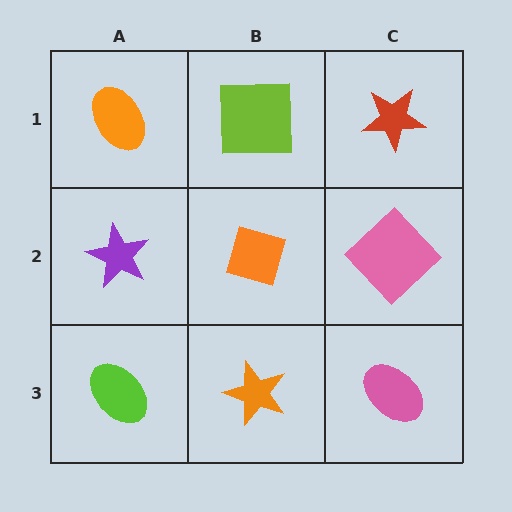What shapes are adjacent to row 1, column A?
A purple star (row 2, column A), a lime square (row 1, column B).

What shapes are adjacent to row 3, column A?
A purple star (row 2, column A), an orange star (row 3, column B).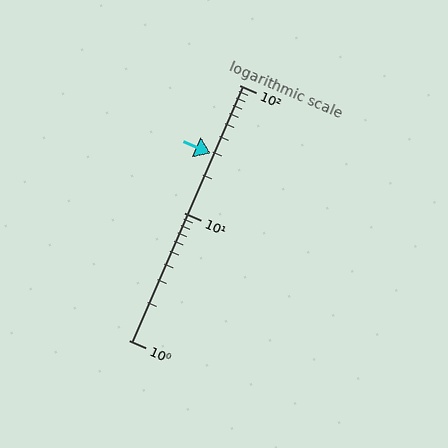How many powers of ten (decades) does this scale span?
The scale spans 2 decades, from 1 to 100.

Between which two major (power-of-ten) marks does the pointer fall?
The pointer is between 10 and 100.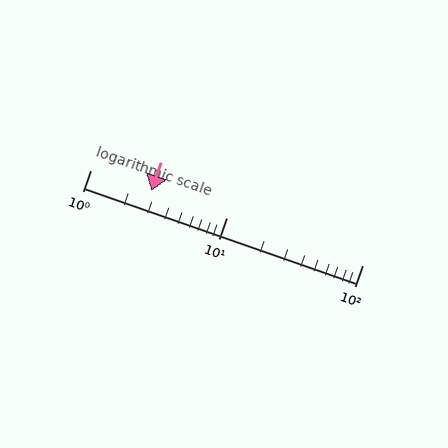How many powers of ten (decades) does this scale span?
The scale spans 2 decades, from 1 to 100.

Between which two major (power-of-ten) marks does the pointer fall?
The pointer is between 1 and 10.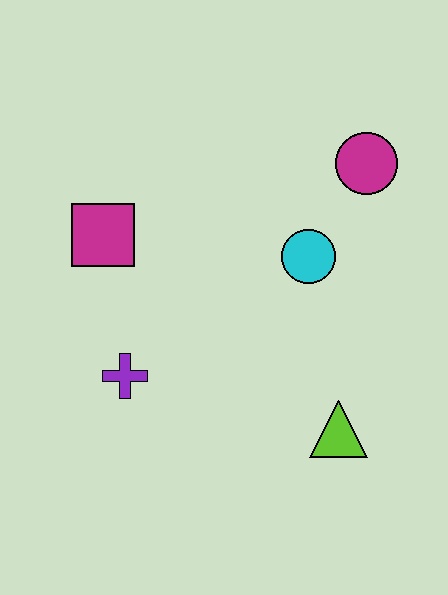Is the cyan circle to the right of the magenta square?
Yes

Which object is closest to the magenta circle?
The cyan circle is closest to the magenta circle.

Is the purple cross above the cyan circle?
No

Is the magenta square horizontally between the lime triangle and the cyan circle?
No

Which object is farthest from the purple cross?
The magenta circle is farthest from the purple cross.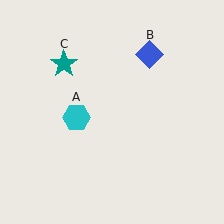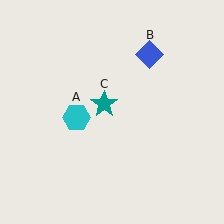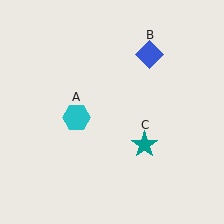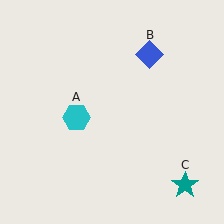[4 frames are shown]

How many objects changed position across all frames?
1 object changed position: teal star (object C).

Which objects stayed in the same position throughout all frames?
Cyan hexagon (object A) and blue diamond (object B) remained stationary.